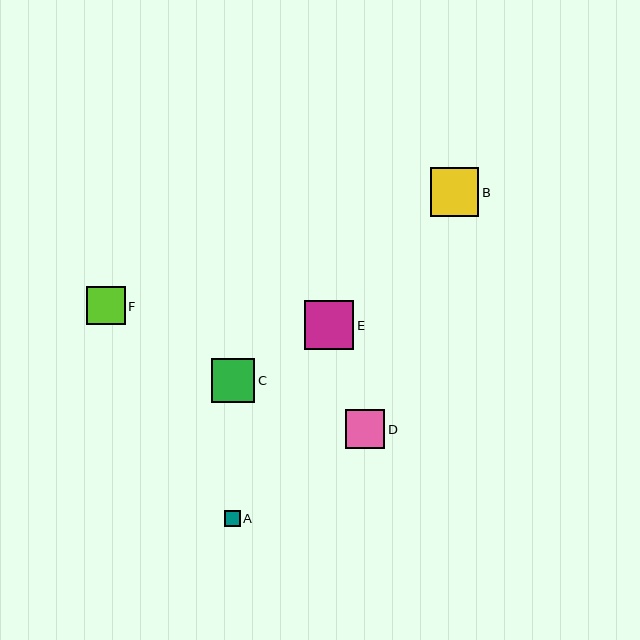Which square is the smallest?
Square A is the smallest with a size of approximately 16 pixels.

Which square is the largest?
Square E is the largest with a size of approximately 50 pixels.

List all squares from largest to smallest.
From largest to smallest: E, B, C, D, F, A.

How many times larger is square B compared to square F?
Square B is approximately 1.3 times the size of square F.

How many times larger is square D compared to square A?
Square D is approximately 2.5 times the size of square A.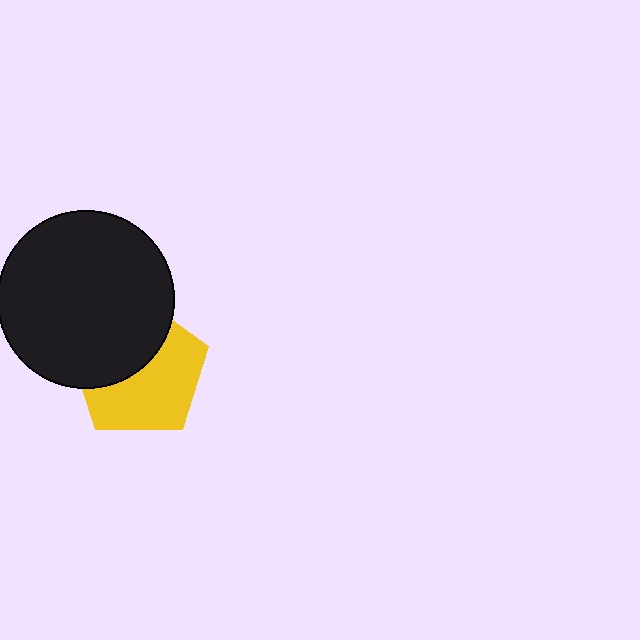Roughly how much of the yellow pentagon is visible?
About half of it is visible (roughly 56%).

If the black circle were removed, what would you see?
You would see the complete yellow pentagon.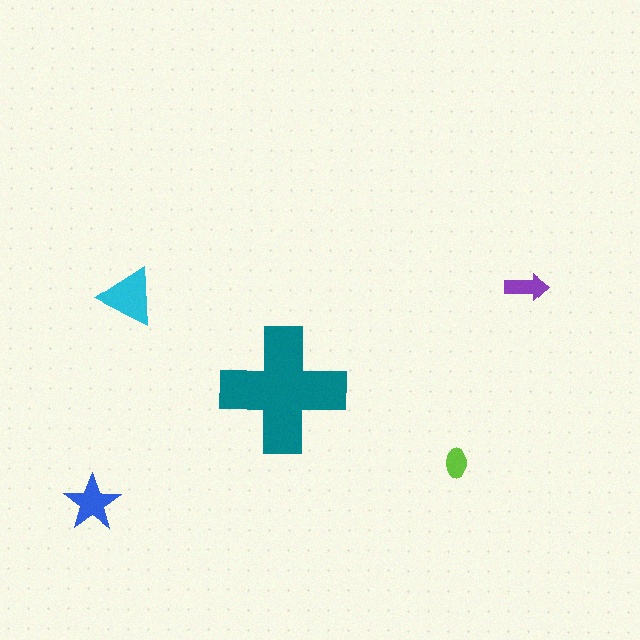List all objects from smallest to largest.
The lime ellipse, the purple arrow, the blue star, the cyan triangle, the teal cross.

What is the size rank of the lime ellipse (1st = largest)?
5th.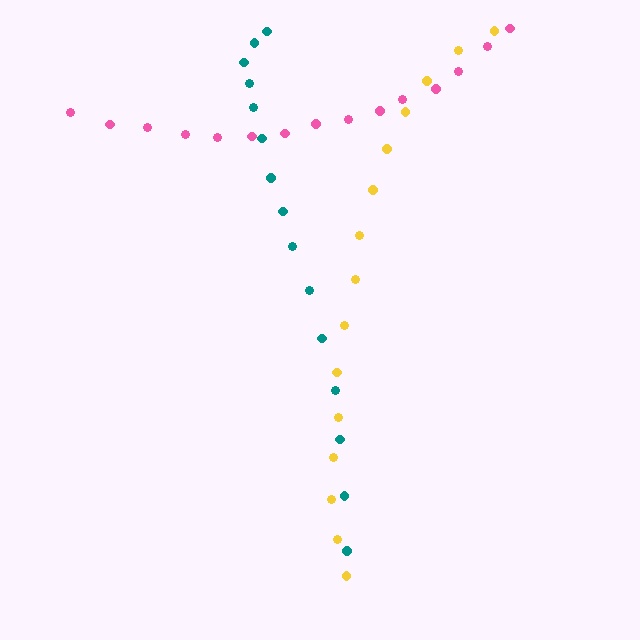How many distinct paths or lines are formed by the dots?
There are 3 distinct paths.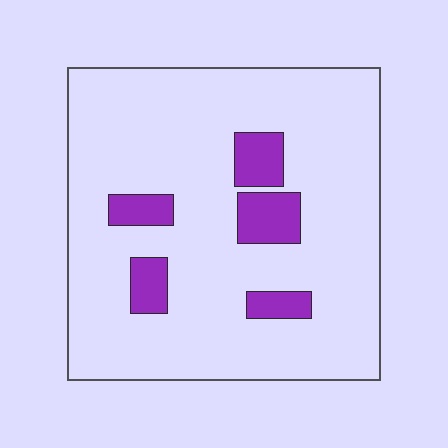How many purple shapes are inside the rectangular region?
5.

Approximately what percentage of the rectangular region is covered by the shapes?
Approximately 10%.